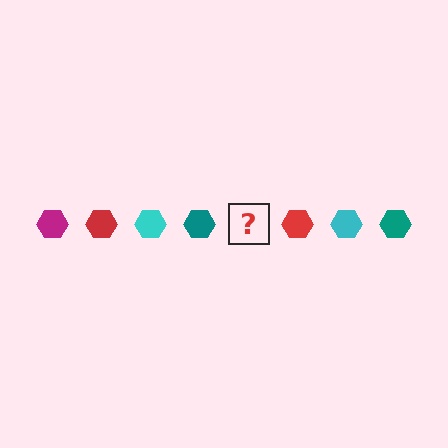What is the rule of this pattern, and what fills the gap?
The rule is that the pattern cycles through magenta, red, cyan, teal hexagons. The gap should be filled with a magenta hexagon.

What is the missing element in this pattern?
The missing element is a magenta hexagon.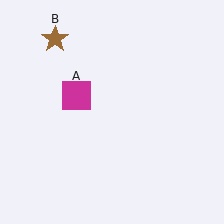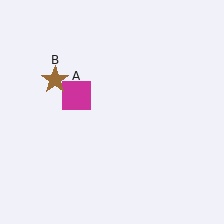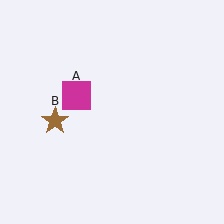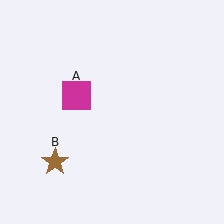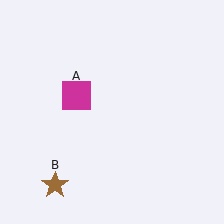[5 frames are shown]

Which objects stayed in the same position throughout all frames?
Magenta square (object A) remained stationary.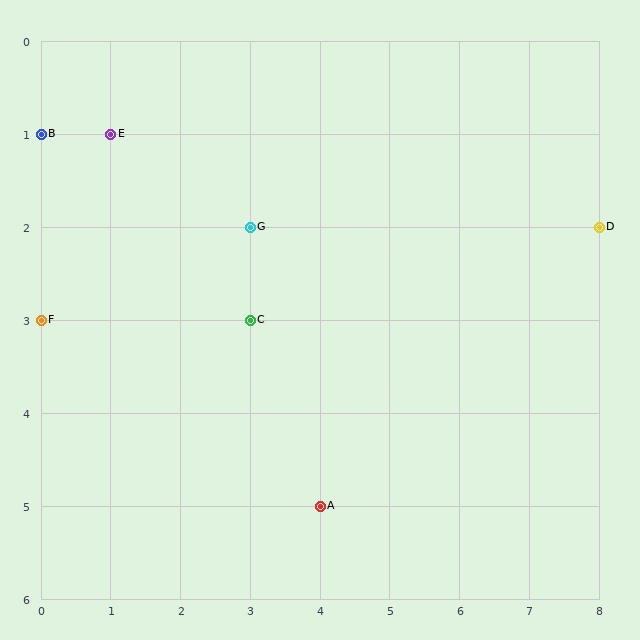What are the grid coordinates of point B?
Point B is at grid coordinates (0, 1).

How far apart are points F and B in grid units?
Points F and B are 2 rows apart.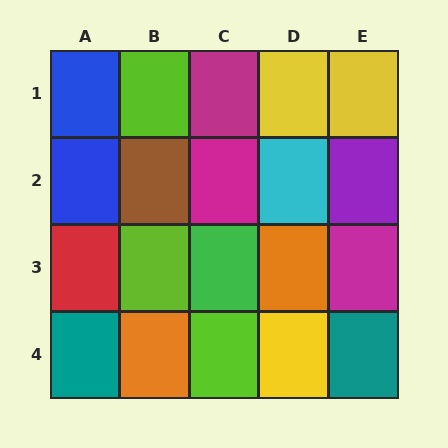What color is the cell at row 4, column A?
Teal.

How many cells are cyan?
1 cell is cyan.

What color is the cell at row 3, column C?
Green.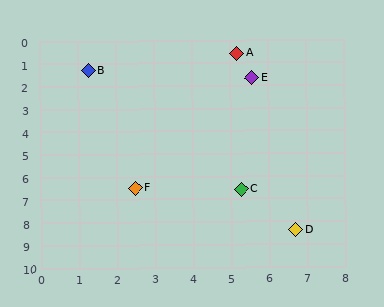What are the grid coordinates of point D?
Point D is at approximately (6.7, 8.4).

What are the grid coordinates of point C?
Point C is at approximately (5.3, 6.6).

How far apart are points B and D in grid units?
Points B and D are about 8.9 grid units apart.